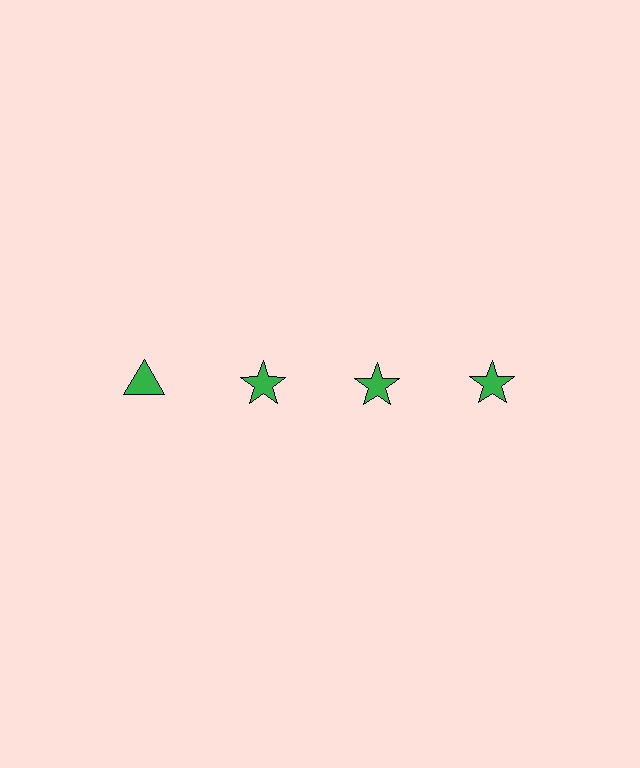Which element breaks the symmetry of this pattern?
The green triangle in the top row, leftmost column breaks the symmetry. All other shapes are green stars.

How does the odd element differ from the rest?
It has a different shape: triangle instead of star.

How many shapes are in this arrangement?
There are 4 shapes arranged in a grid pattern.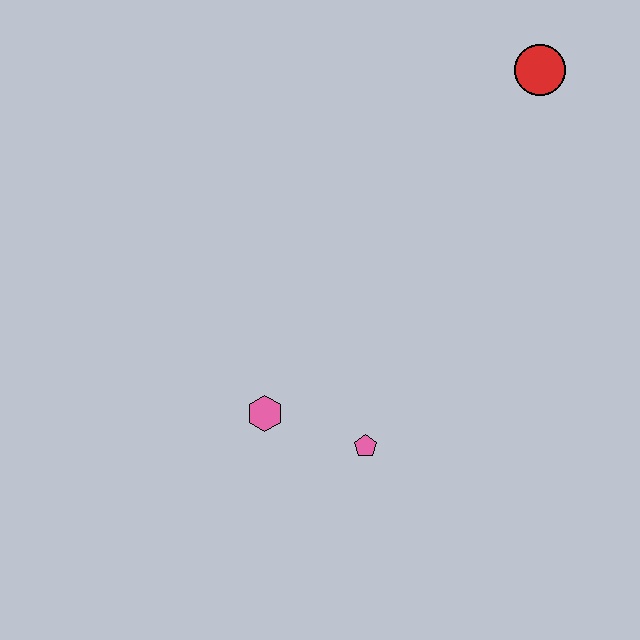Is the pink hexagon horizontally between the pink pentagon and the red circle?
No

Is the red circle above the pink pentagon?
Yes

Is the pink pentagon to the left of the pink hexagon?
No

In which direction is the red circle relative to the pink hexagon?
The red circle is above the pink hexagon.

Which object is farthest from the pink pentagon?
The red circle is farthest from the pink pentagon.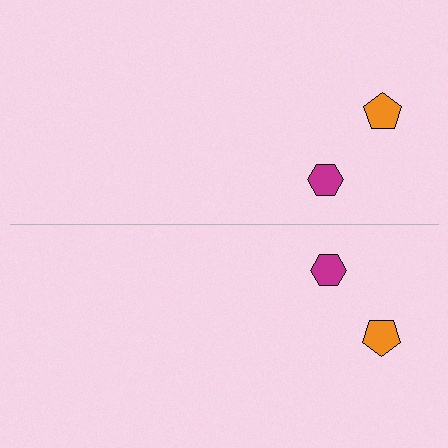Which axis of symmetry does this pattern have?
The pattern has a horizontal axis of symmetry running through the center of the image.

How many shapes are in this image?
There are 4 shapes in this image.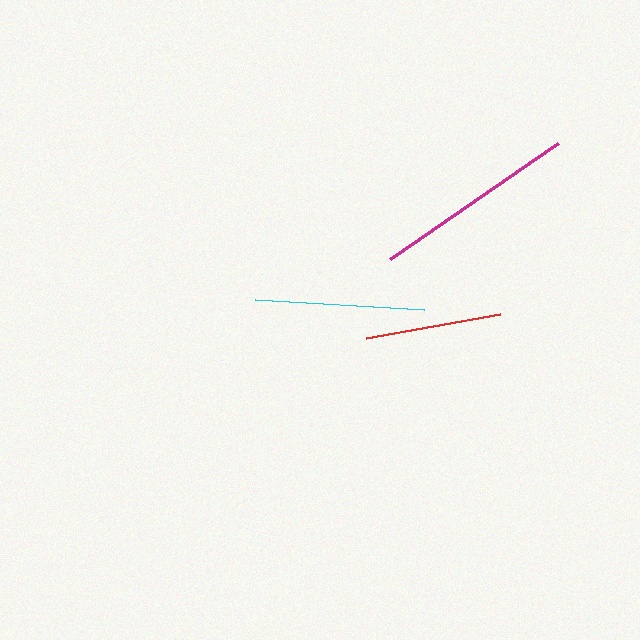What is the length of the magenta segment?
The magenta segment is approximately 204 pixels long.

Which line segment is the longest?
The magenta line is the longest at approximately 204 pixels.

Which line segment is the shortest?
The red line is the shortest at approximately 136 pixels.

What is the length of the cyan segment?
The cyan segment is approximately 169 pixels long.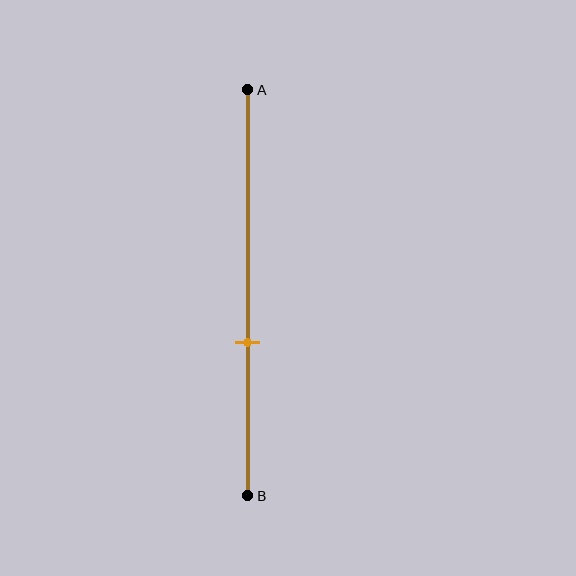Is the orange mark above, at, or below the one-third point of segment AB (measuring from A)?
The orange mark is below the one-third point of segment AB.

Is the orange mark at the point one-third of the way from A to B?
No, the mark is at about 60% from A, not at the 33% one-third point.